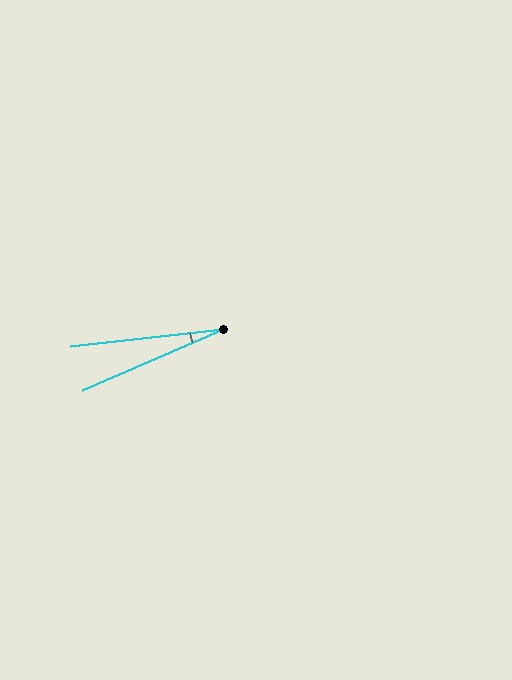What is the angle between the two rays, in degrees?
Approximately 17 degrees.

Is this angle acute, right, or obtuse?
It is acute.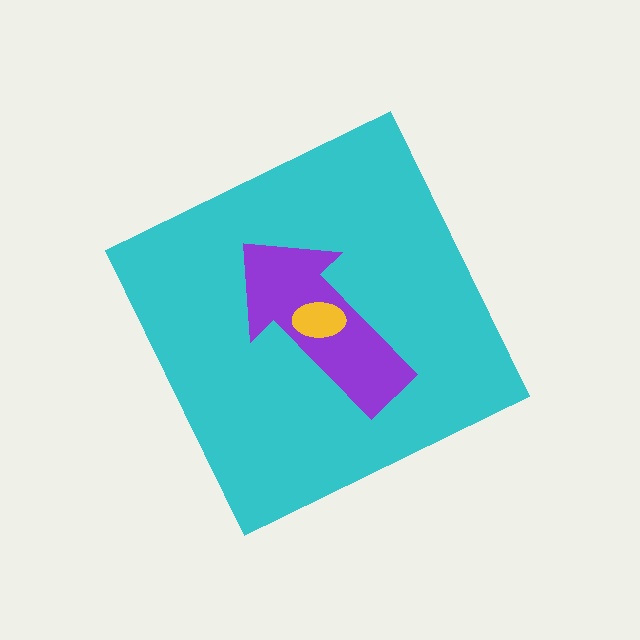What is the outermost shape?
The cyan diamond.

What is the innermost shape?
The yellow ellipse.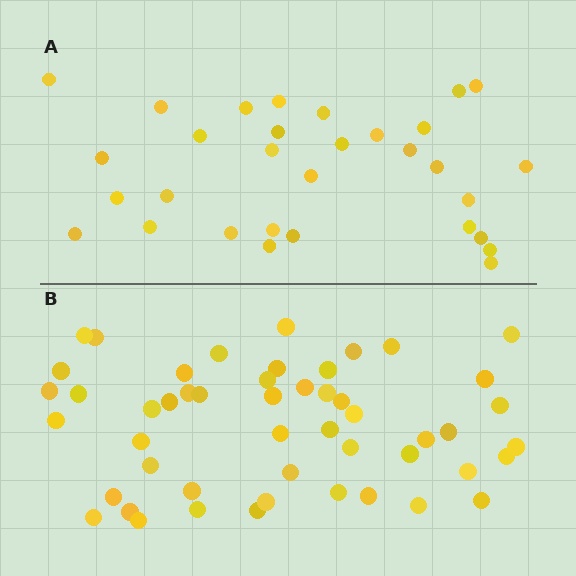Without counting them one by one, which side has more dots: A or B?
Region B (the bottom region) has more dots.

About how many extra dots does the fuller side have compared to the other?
Region B has approximately 20 more dots than region A.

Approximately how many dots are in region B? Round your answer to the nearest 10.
About 50 dots.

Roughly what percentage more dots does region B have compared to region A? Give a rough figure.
About 60% more.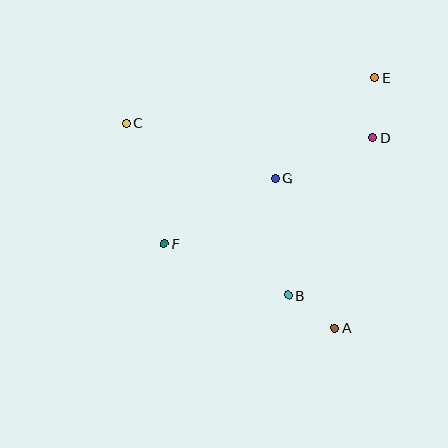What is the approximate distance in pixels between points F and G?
The distance between F and G is approximately 128 pixels.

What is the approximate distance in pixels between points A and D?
The distance between A and D is approximately 194 pixels.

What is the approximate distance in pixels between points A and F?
The distance between A and F is approximately 190 pixels.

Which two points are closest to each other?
Points A and B are closest to each other.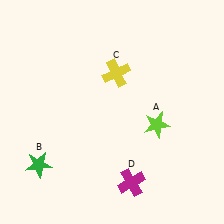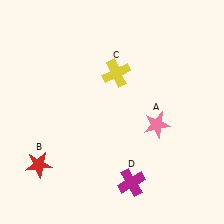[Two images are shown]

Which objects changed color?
A changed from lime to pink. B changed from green to red.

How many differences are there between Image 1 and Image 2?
There are 2 differences between the two images.